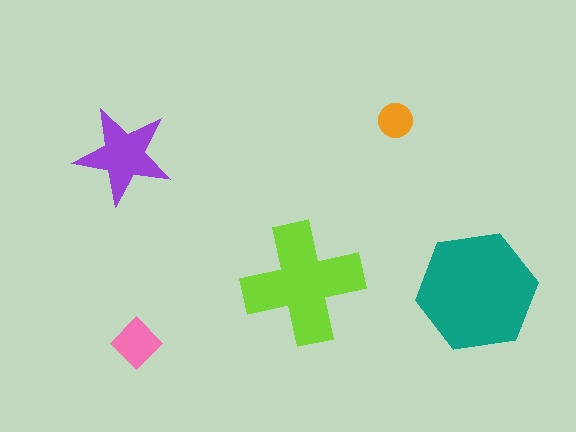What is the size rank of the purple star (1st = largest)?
3rd.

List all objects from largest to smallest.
The teal hexagon, the lime cross, the purple star, the pink diamond, the orange circle.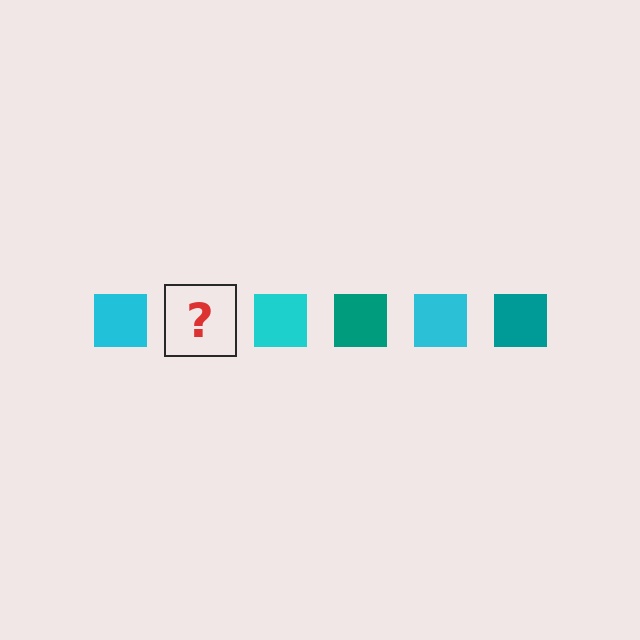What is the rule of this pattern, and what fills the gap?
The rule is that the pattern cycles through cyan, teal squares. The gap should be filled with a teal square.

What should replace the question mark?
The question mark should be replaced with a teal square.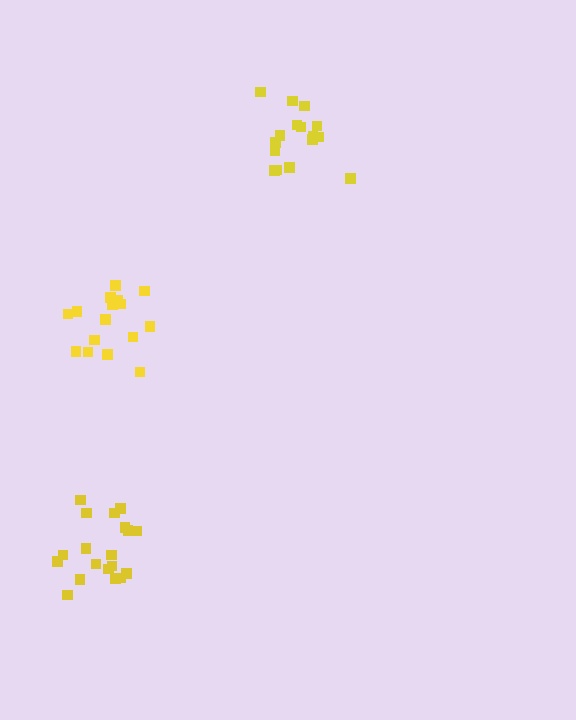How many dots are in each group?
Group 1: 16 dots, Group 2: 16 dots, Group 3: 19 dots (51 total).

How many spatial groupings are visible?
There are 3 spatial groupings.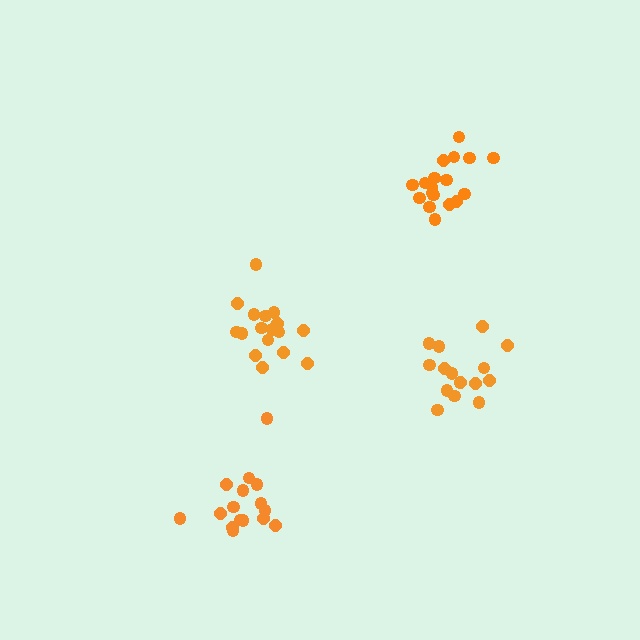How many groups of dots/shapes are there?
There are 4 groups.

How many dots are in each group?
Group 1: 17 dots, Group 2: 18 dots, Group 3: 16 dots, Group 4: 16 dots (67 total).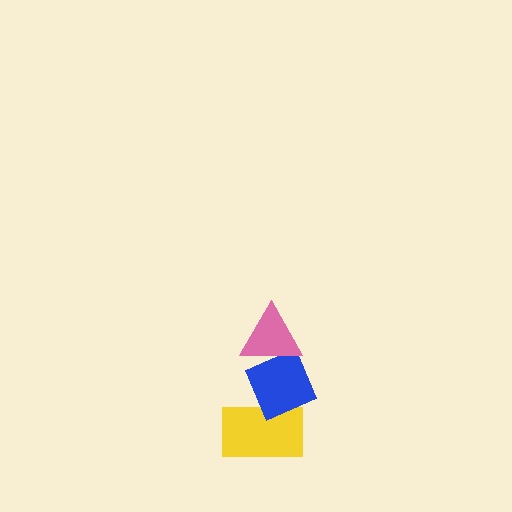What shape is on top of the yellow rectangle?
The blue diamond is on top of the yellow rectangle.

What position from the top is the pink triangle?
The pink triangle is 1st from the top.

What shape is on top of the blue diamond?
The pink triangle is on top of the blue diamond.